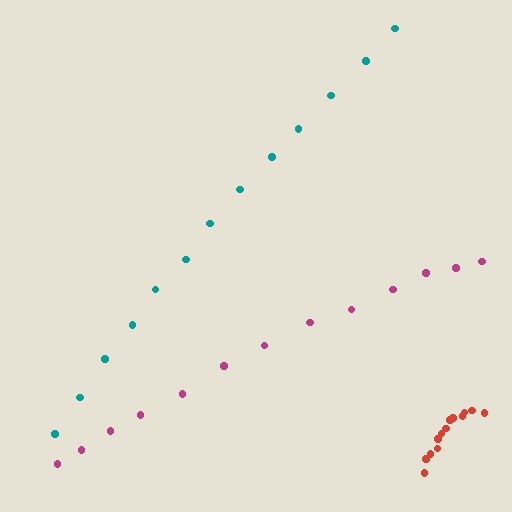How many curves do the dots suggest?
There are 3 distinct paths.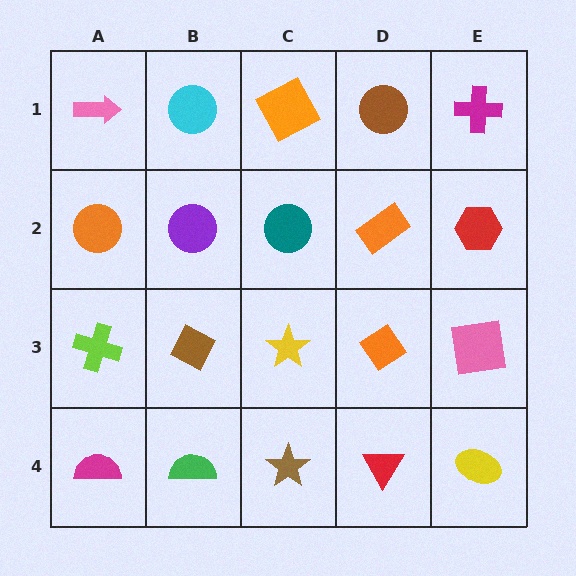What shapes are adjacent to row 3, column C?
A teal circle (row 2, column C), a brown star (row 4, column C), a brown diamond (row 3, column B), an orange diamond (row 3, column D).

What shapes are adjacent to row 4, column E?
A pink square (row 3, column E), a red triangle (row 4, column D).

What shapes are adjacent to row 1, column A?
An orange circle (row 2, column A), a cyan circle (row 1, column B).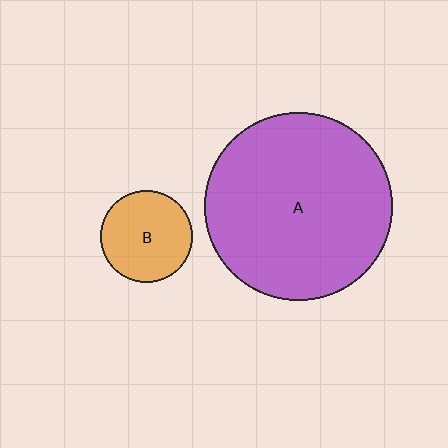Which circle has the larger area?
Circle A (purple).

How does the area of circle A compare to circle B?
Approximately 4.2 times.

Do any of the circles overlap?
No, none of the circles overlap.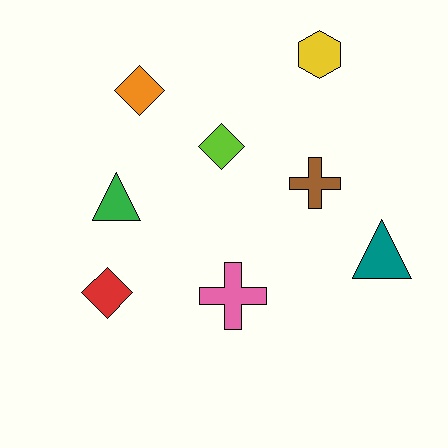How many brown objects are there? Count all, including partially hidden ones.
There is 1 brown object.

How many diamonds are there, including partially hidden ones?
There are 3 diamonds.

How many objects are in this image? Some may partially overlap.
There are 8 objects.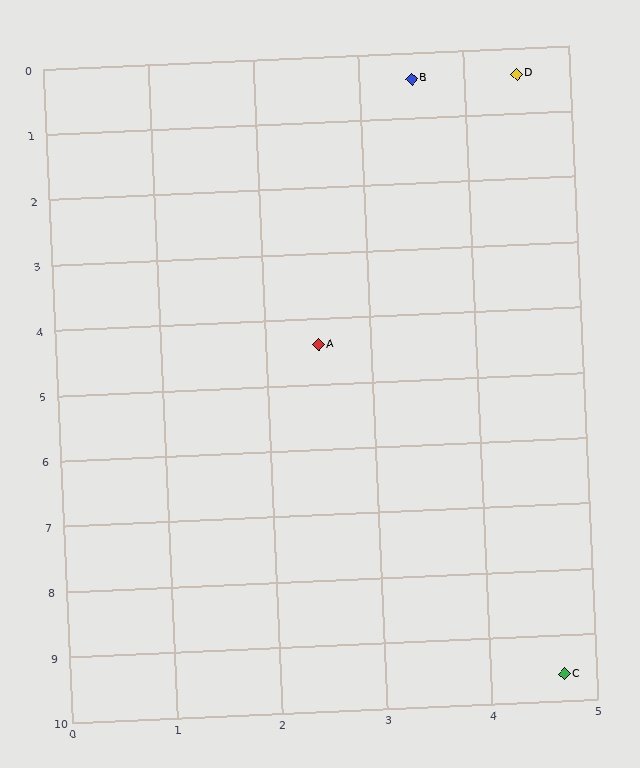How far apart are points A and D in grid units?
Points A and D are about 4.5 grid units apart.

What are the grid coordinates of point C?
Point C is at approximately (4.7, 9.6).